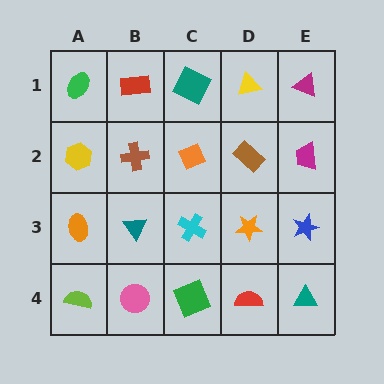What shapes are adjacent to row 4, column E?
A blue star (row 3, column E), a red semicircle (row 4, column D).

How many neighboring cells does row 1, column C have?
3.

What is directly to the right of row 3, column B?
A cyan cross.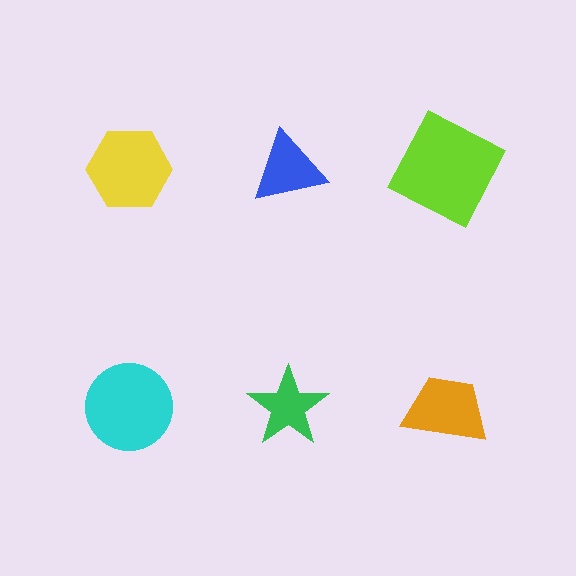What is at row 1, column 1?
A yellow hexagon.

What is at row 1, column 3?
A lime square.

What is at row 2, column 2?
A green star.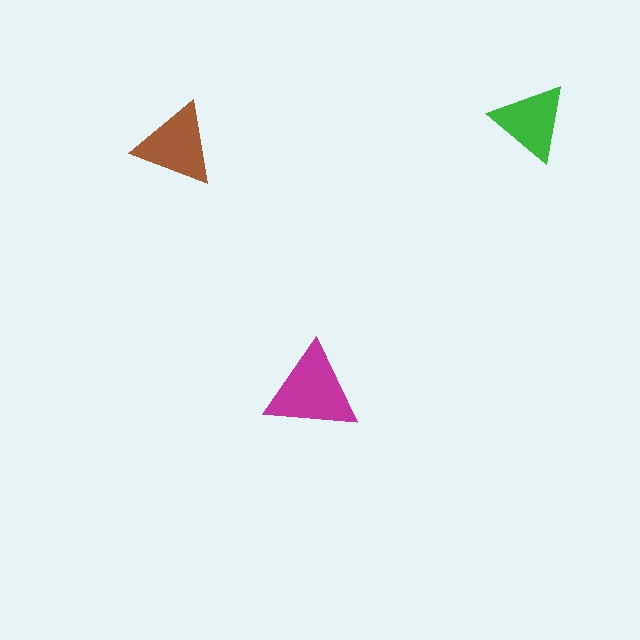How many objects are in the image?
There are 3 objects in the image.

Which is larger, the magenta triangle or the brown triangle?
The magenta one.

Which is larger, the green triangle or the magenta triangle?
The magenta one.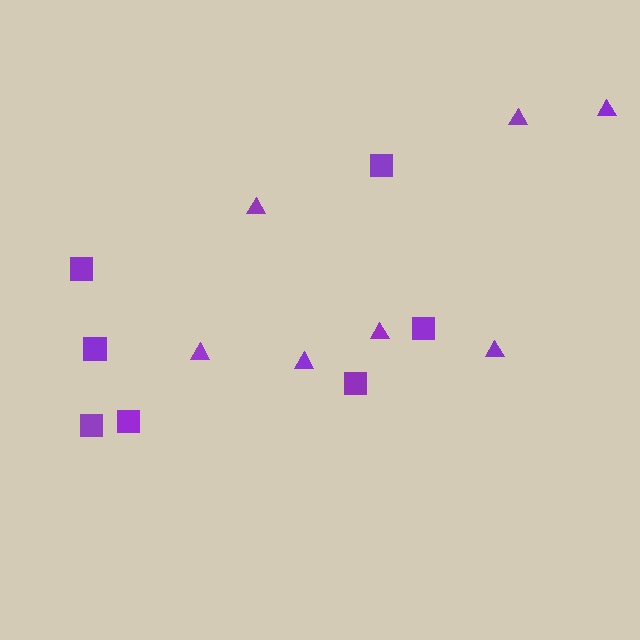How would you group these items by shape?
There are 2 groups: one group of squares (7) and one group of triangles (7).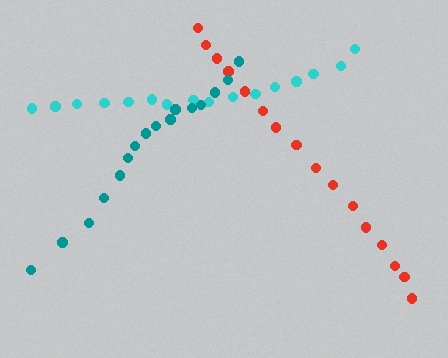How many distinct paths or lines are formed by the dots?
There are 3 distinct paths.